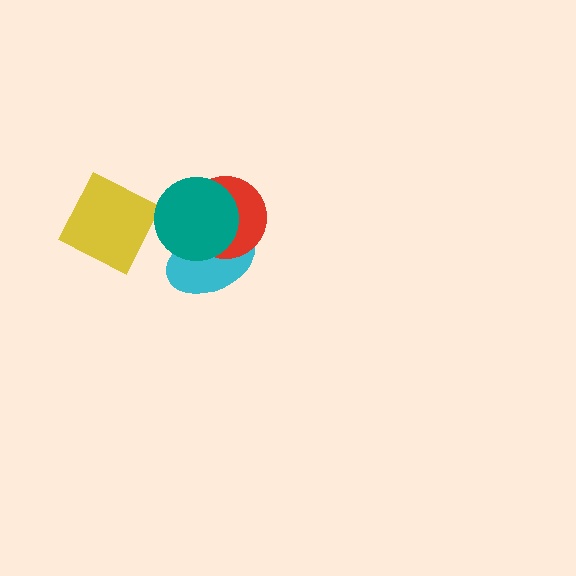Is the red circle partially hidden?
Yes, it is partially covered by another shape.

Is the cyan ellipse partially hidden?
Yes, it is partially covered by another shape.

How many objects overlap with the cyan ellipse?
2 objects overlap with the cyan ellipse.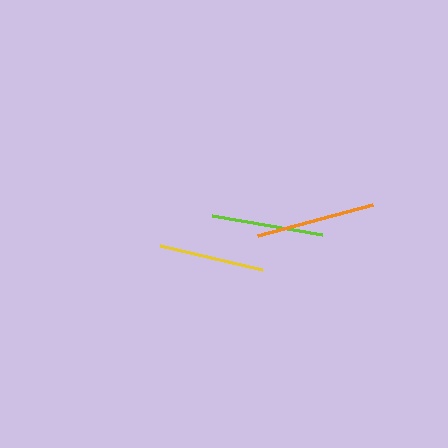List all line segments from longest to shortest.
From longest to shortest: orange, lime, yellow.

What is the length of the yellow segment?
The yellow segment is approximately 104 pixels long.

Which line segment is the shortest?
The yellow line is the shortest at approximately 104 pixels.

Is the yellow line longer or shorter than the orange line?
The orange line is longer than the yellow line.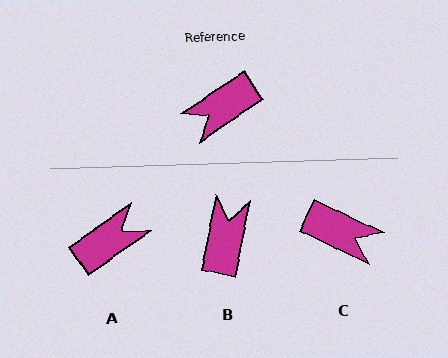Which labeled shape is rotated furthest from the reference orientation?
A, about 179 degrees away.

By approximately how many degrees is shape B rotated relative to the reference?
Approximately 135 degrees clockwise.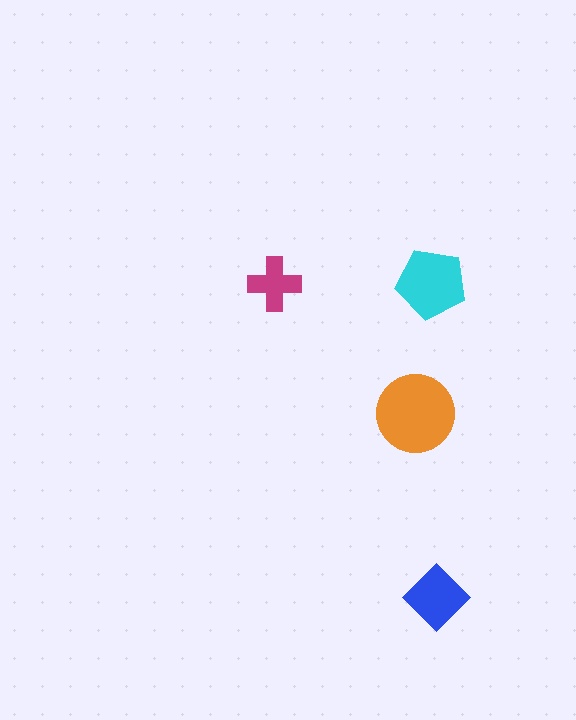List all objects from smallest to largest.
The magenta cross, the blue diamond, the cyan pentagon, the orange circle.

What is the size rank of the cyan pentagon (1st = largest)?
2nd.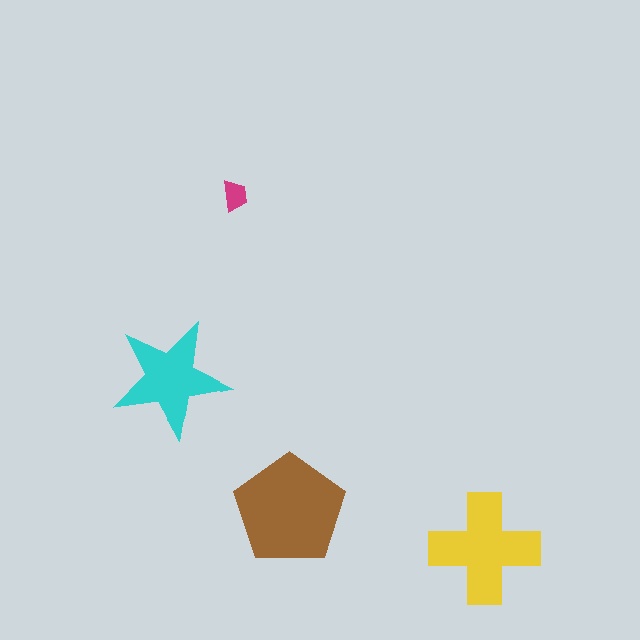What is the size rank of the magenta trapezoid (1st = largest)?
4th.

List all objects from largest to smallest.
The brown pentagon, the yellow cross, the cyan star, the magenta trapezoid.